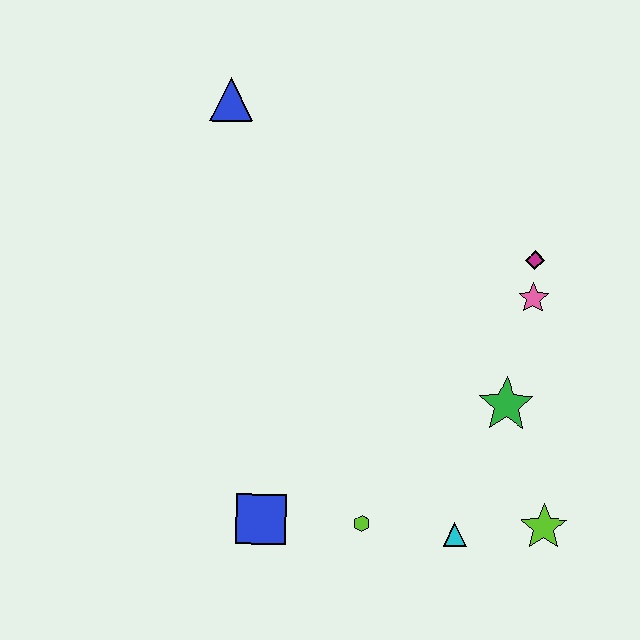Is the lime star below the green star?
Yes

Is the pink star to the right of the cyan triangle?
Yes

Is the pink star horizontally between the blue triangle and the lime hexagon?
No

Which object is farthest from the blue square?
The blue triangle is farthest from the blue square.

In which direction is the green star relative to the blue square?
The green star is to the right of the blue square.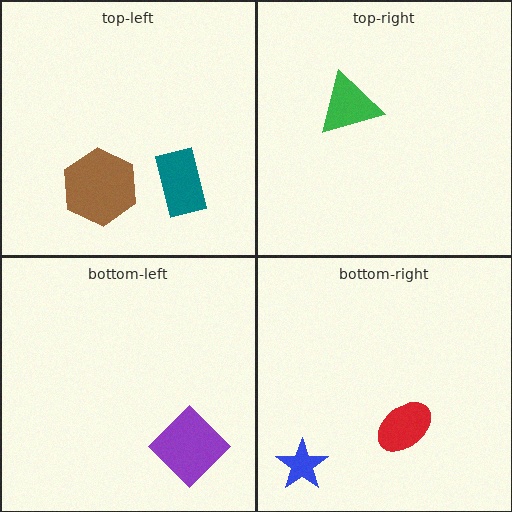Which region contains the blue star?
The bottom-right region.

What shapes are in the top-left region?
The brown hexagon, the teal rectangle.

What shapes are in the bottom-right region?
The red ellipse, the blue star.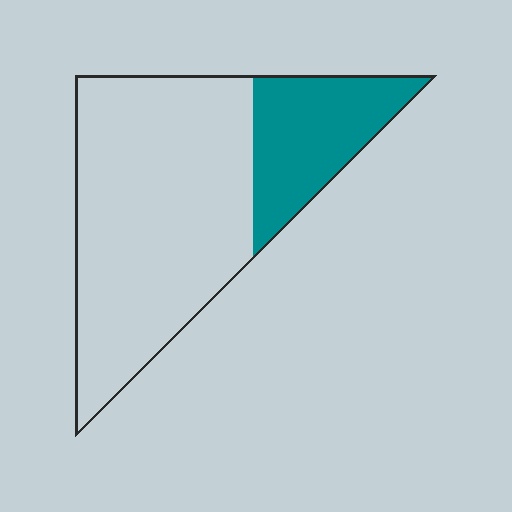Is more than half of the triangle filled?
No.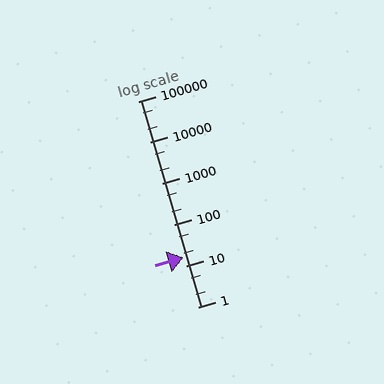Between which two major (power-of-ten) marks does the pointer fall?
The pointer is between 10 and 100.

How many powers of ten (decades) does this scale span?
The scale spans 5 decades, from 1 to 100000.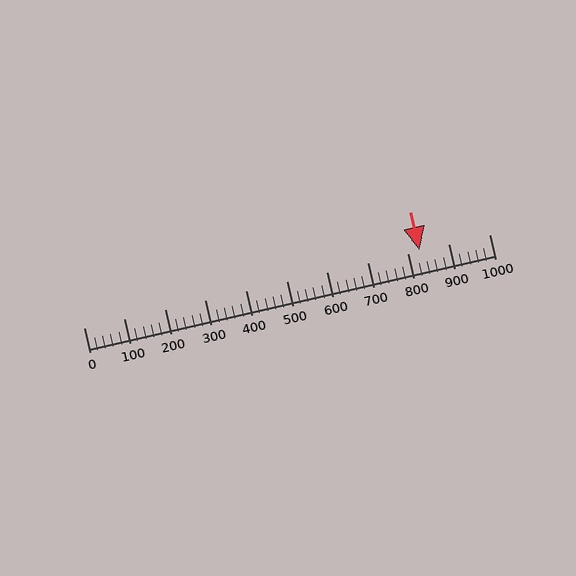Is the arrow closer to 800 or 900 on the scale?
The arrow is closer to 800.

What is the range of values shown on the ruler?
The ruler shows values from 0 to 1000.